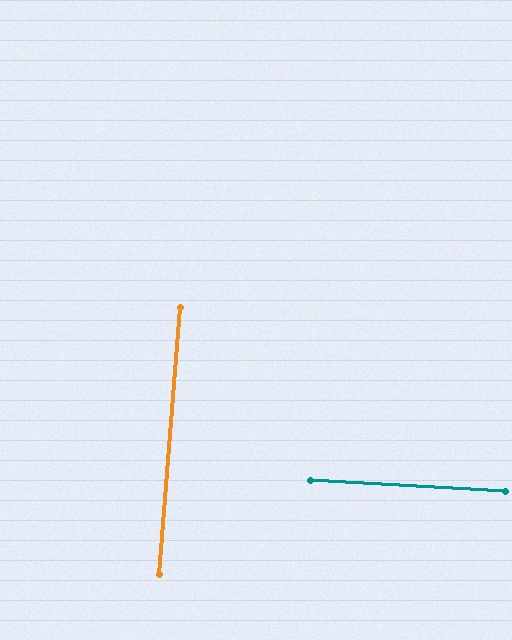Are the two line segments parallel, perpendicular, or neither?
Perpendicular — they meet at approximately 89°.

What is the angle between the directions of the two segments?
Approximately 89 degrees.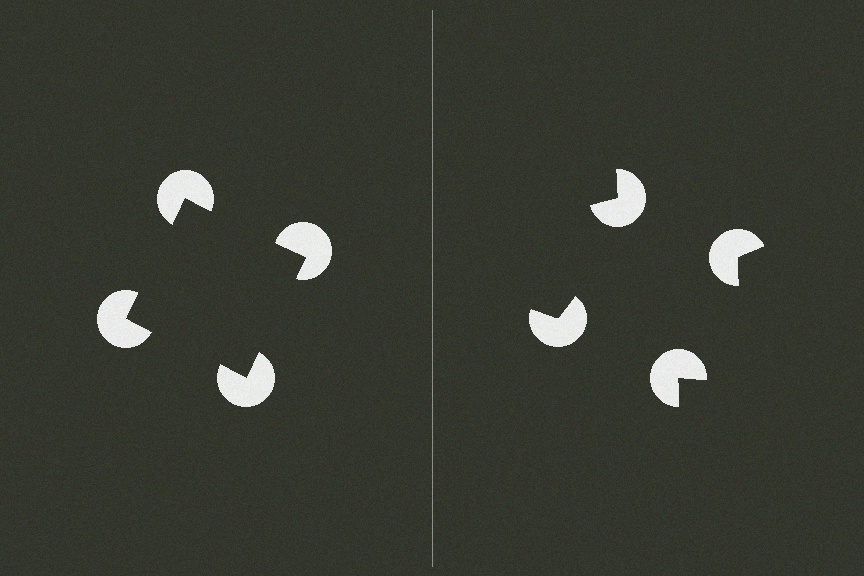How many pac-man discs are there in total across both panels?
8 — 4 on each side.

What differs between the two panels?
The pac-man discs are positioned identically on both sides; only the wedge orientations differ. On the left they align to a square; on the right they are misaligned.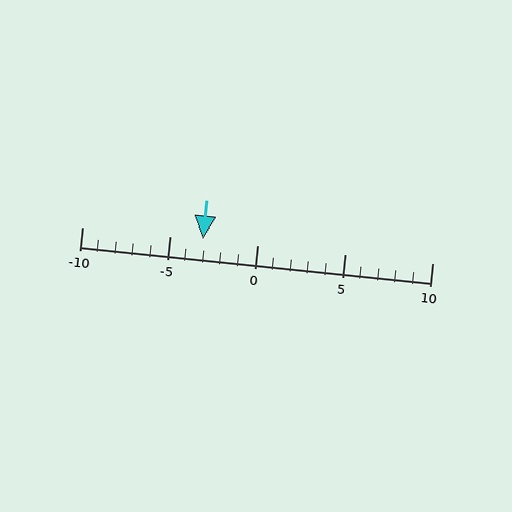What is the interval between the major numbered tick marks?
The major tick marks are spaced 5 units apart.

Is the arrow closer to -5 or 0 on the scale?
The arrow is closer to -5.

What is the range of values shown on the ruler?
The ruler shows values from -10 to 10.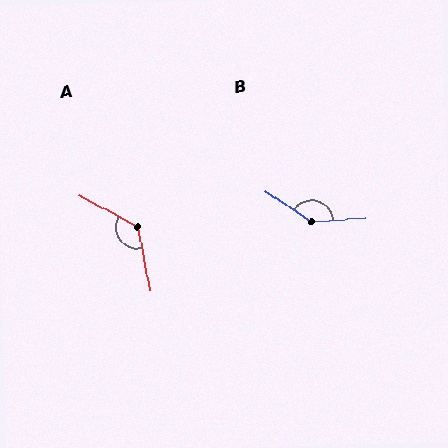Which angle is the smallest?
A, at approximately 129 degrees.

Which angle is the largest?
B, at approximately 142 degrees.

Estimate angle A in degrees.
Approximately 129 degrees.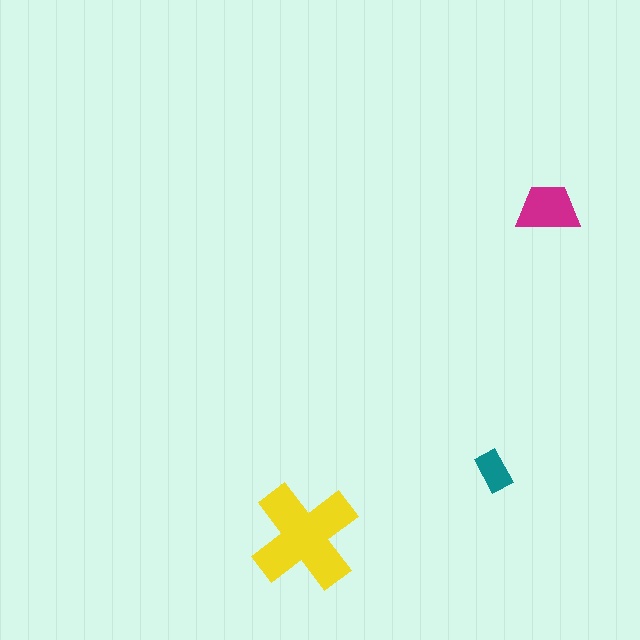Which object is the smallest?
The teal rectangle.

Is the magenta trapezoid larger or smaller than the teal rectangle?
Larger.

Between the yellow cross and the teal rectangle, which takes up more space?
The yellow cross.